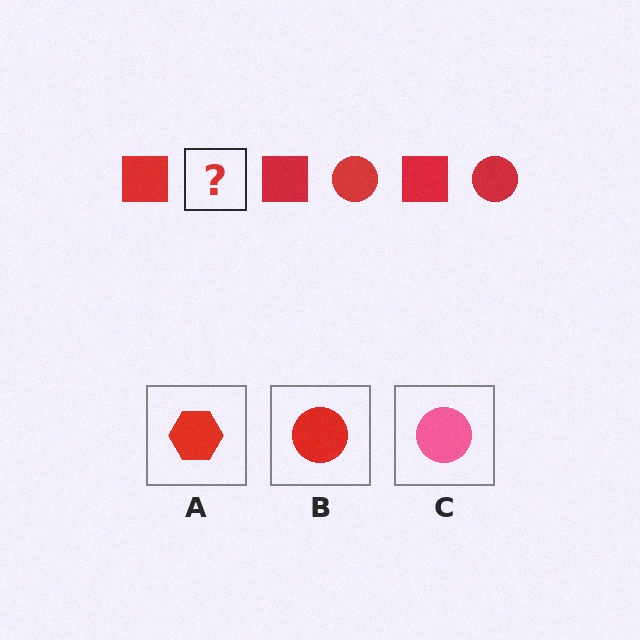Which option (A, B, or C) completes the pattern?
B.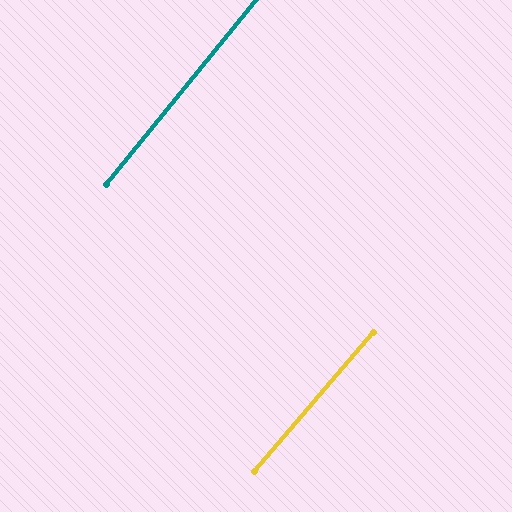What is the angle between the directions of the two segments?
Approximately 1 degree.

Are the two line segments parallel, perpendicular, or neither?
Parallel — their directions differ by only 1.4°.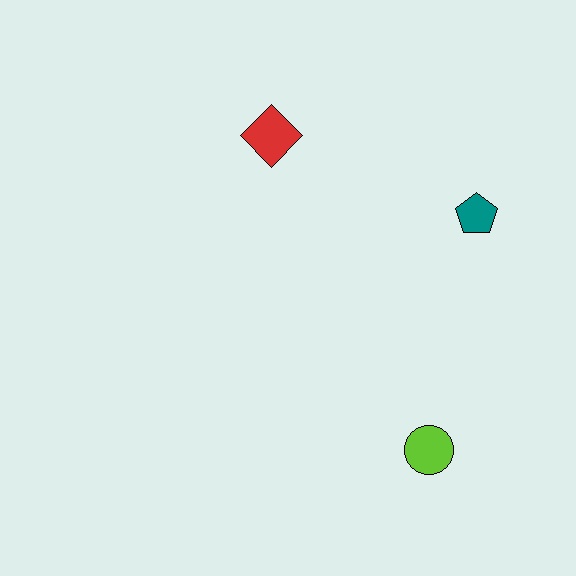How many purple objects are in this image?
There are no purple objects.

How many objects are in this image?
There are 3 objects.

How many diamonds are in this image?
There is 1 diamond.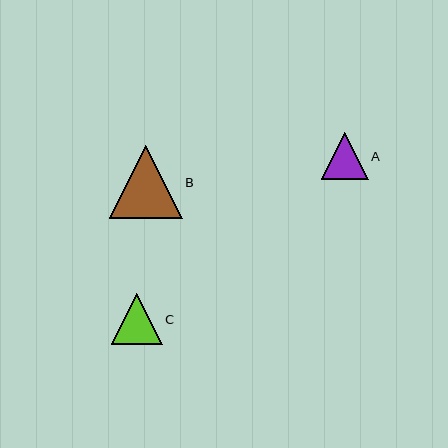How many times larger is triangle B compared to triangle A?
Triangle B is approximately 1.5 times the size of triangle A.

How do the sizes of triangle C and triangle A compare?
Triangle C and triangle A are approximately the same size.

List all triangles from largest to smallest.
From largest to smallest: B, C, A.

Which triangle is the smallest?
Triangle A is the smallest with a size of approximately 47 pixels.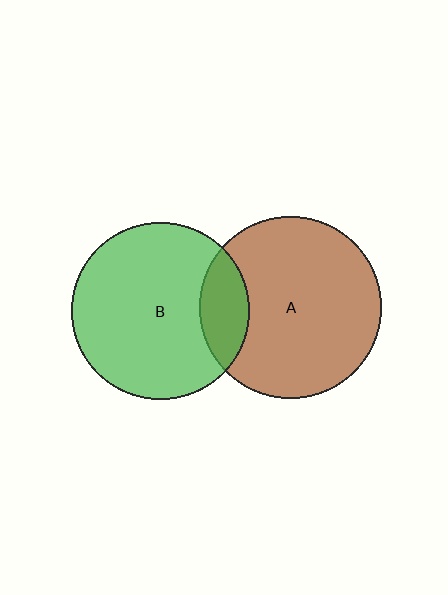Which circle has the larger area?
Circle A (brown).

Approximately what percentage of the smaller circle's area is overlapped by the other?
Approximately 15%.